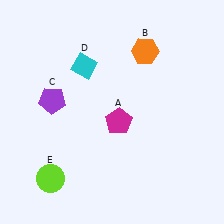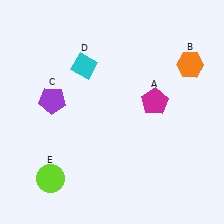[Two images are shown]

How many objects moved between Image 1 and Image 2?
2 objects moved between the two images.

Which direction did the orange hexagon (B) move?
The orange hexagon (B) moved right.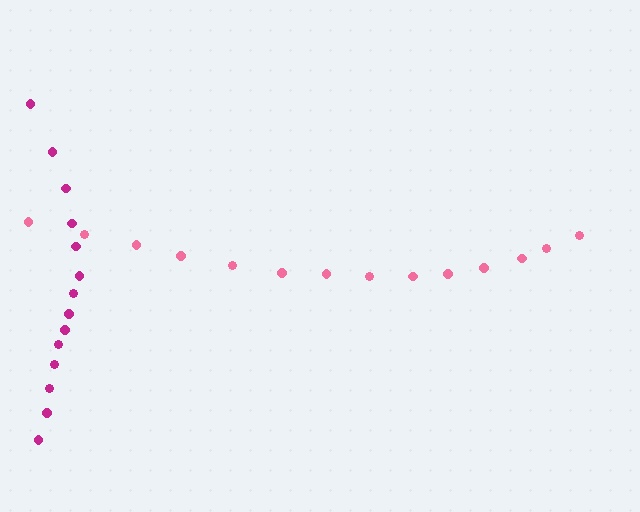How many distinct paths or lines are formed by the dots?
There are 2 distinct paths.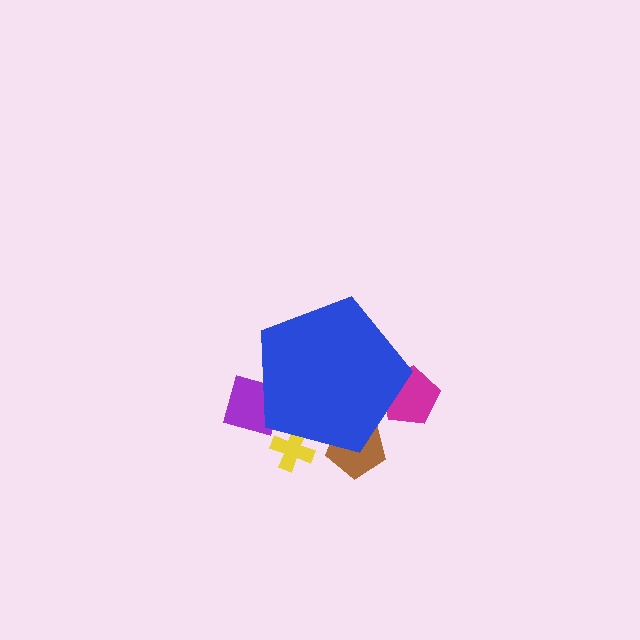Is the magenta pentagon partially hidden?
Yes, the magenta pentagon is partially hidden behind the blue pentagon.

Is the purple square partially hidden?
Yes, the purple square is partially hidden behind the blue pentagon.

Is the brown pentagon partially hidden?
Yes, the brown pentagon is partially hidden behind the blue pentagon.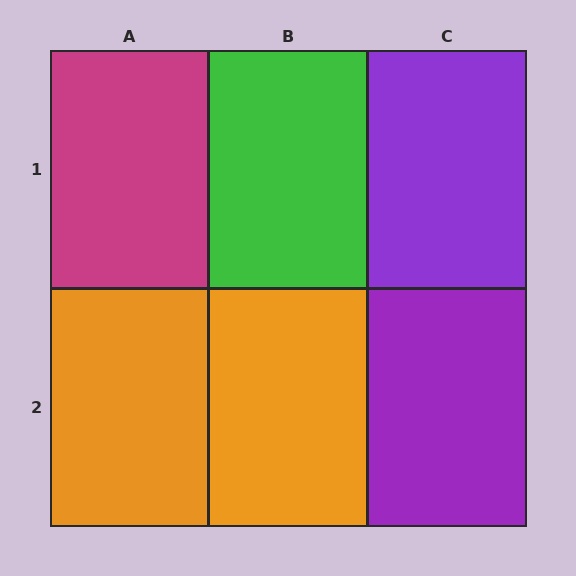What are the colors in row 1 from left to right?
Magenta, green, purple.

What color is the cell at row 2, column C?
Purple.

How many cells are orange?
2 cells are orange.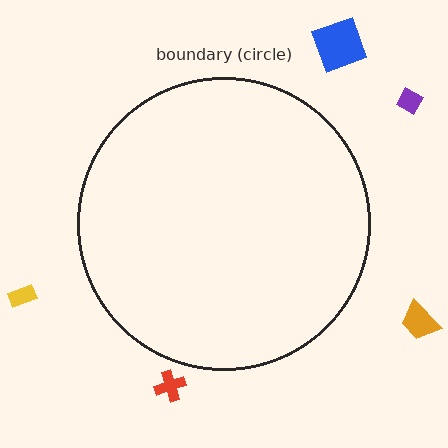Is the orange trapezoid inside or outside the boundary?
Outside.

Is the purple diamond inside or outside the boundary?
Outside.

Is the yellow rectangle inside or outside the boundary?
Outside.